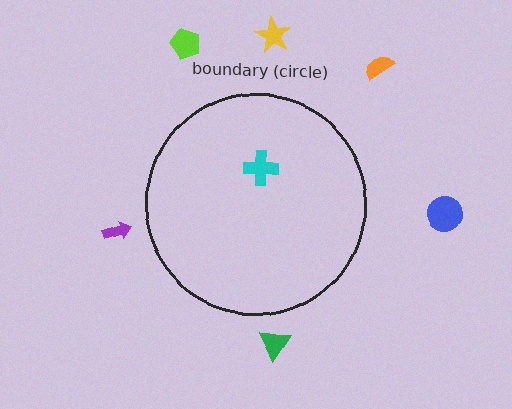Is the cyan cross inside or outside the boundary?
Inside.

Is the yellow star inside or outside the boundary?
Outside.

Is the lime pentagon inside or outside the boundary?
Outside.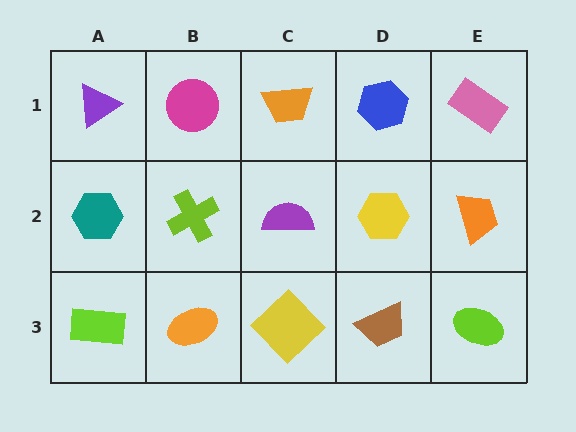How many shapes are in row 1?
5 shapes.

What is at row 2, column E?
An orange trapezoid.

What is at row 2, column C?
A purple semicircle.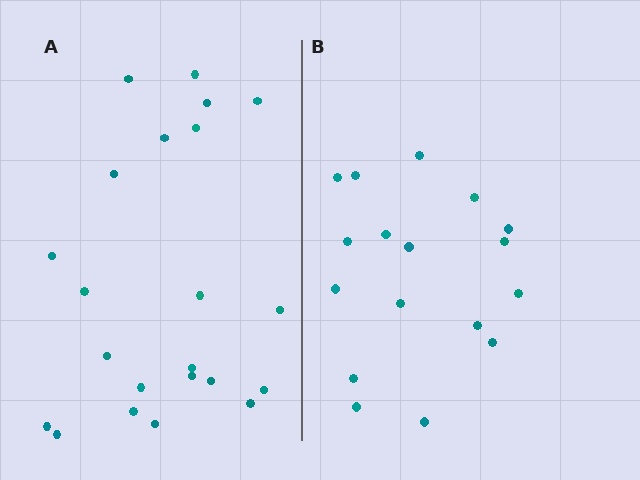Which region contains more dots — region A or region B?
Region A (the left region) has more dots.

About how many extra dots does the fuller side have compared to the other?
Region A has about 5 more dots than region B.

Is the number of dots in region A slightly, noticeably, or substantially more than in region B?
Region A has noticeably more, but not dramatically so. The ratio is roughly 1.3 to 1.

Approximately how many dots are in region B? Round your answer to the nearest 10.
About 20 dots. (The exact count is 17, which rounds to 20.)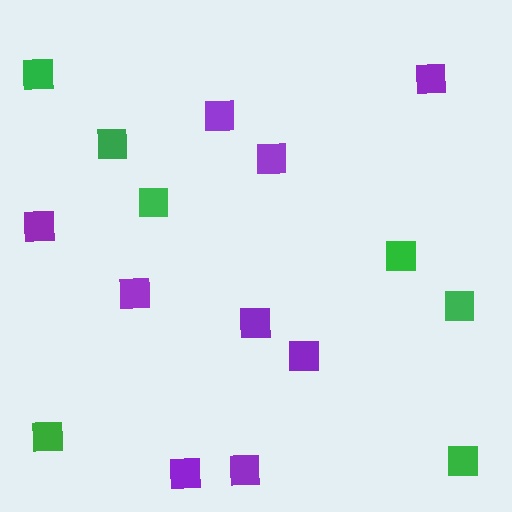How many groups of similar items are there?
There are 2 groups: one group of purple squares (9) and one group of green squares (7).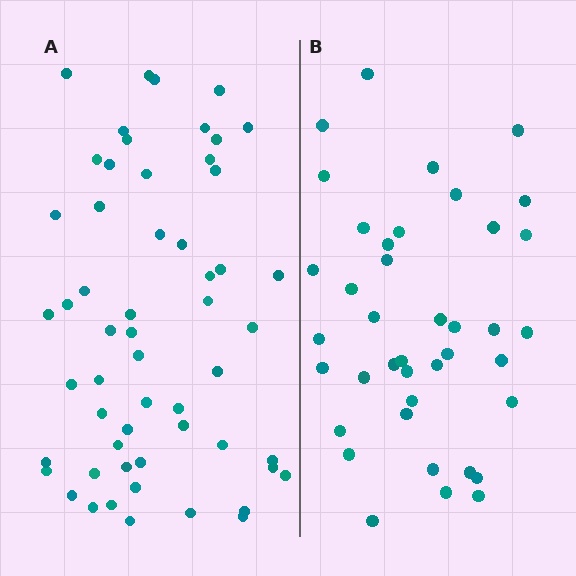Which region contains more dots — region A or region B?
Region A (the left region) has more dots.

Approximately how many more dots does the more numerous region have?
Region A has approximately 15 more dots than region B.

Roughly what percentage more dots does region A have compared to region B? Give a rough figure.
About 40% more.